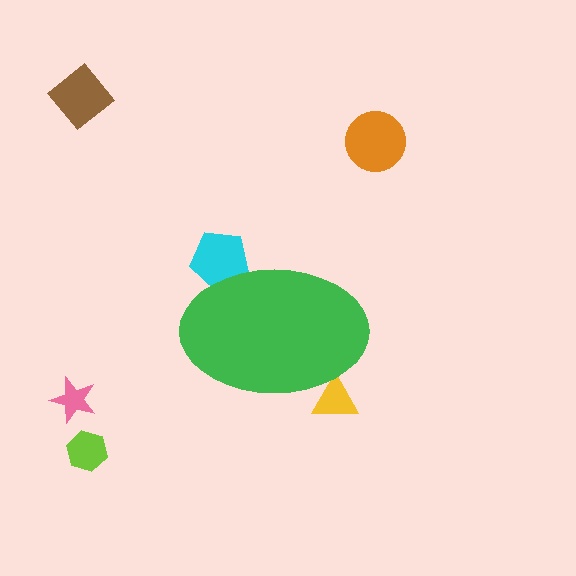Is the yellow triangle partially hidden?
Yes, the yellow triangle is partially hidden behind the green ellipse.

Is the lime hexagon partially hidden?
No, the lime hexagon is fully visible.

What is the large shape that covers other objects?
A green ellipse.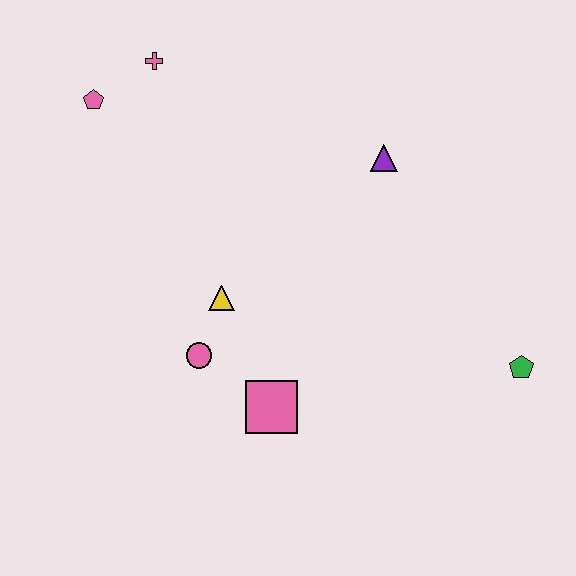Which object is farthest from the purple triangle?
The pink pentagon is farthest from the purple triangle.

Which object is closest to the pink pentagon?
The pink cross is closest to the pink pentagon.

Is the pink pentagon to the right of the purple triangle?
No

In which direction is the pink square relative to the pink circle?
The pink square is to the right of the pink circle.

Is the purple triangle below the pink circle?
No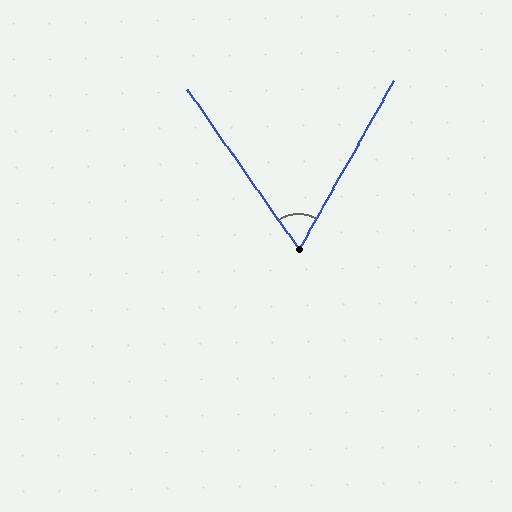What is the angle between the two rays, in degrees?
Approximately 64 degrees.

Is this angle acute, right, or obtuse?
It is acute.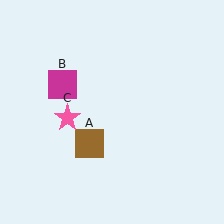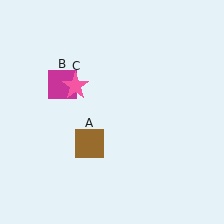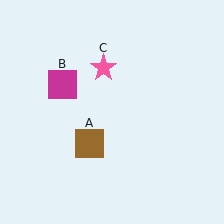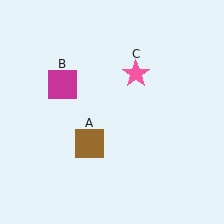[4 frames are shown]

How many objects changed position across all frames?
1 object changed position: pink star (object C).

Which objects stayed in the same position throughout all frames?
Brown square (object A) and magenta square (object B) remained stationary.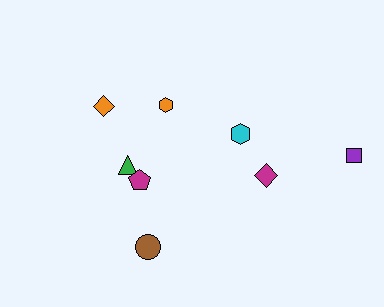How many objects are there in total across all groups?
There are 8 objects.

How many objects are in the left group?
There are 5 objects.